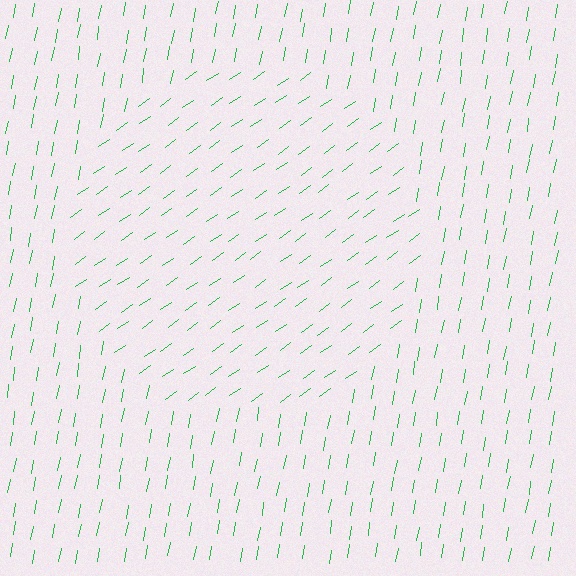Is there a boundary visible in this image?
Yes, there is a texture boundary formed by a change in line orientation.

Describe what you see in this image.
The image is filled with small green line segments. A circle region in the image has lines oriented differently from the surrounding lines, creating a visible texture boundary.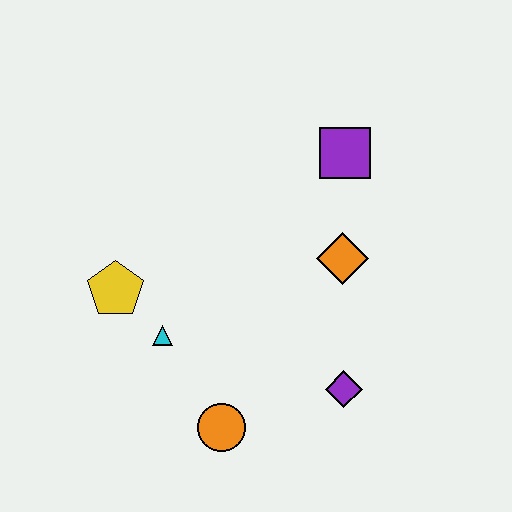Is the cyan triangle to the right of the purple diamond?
No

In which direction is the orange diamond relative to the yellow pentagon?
The orange diamond is to the right of the yellow pentagon.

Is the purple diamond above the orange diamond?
No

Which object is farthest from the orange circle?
The purple square is farthest from the orange circle.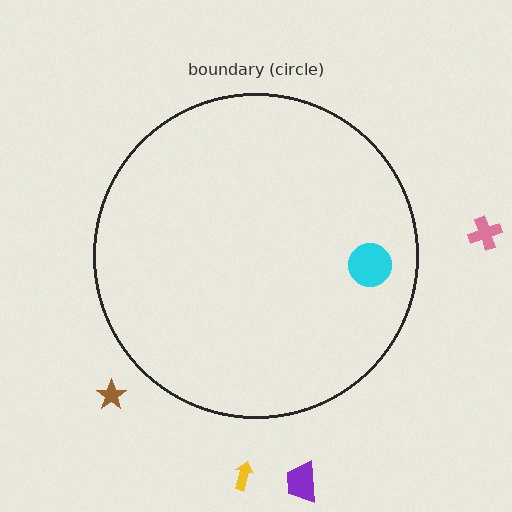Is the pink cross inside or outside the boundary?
Outside.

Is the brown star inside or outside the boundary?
Outside.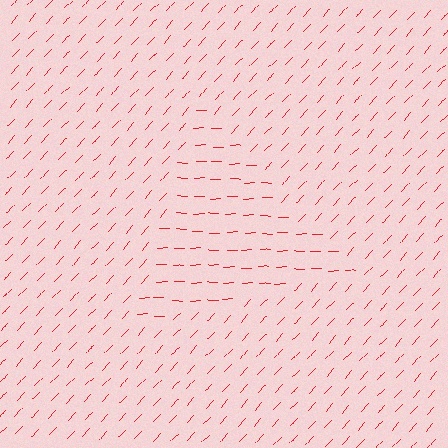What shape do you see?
I see a triangle.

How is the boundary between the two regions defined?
The boundary is defined purely by a change in line orientation (approximately 45 degrees difference). All lines are the same color and thickness.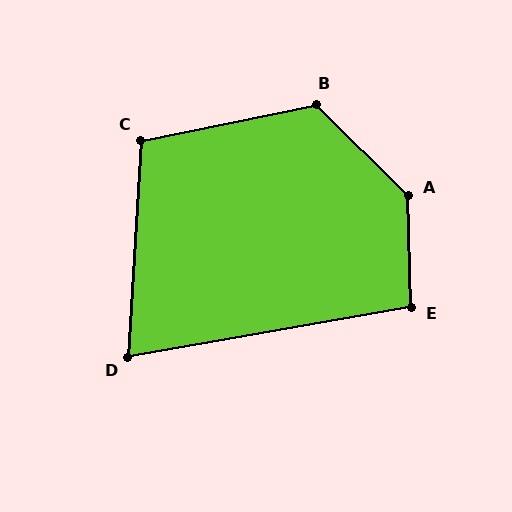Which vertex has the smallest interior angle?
D, at approximately 77 degrees.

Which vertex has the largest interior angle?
A, at approximately 137 degrees.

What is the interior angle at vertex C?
Approximately 105 degrees (obtuse).